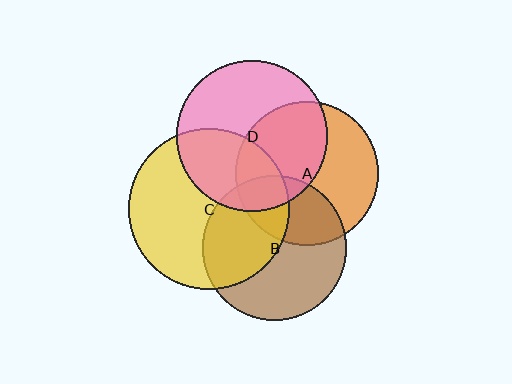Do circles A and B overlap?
Yes.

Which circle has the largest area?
Circle C (yellow).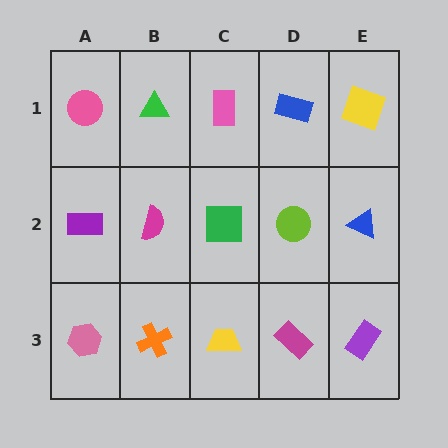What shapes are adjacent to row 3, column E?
A blue triangle (row 2, column E), a magenta rectangle (row 3, column D).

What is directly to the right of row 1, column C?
A blue rectangle.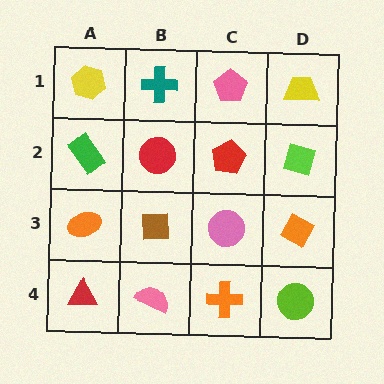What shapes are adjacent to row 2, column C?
A pink pentagon (row 1, column C), a pink circle (row 3, column C), a red circle (row 2, column B), a lime diamond (row 2, column D).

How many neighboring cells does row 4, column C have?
3.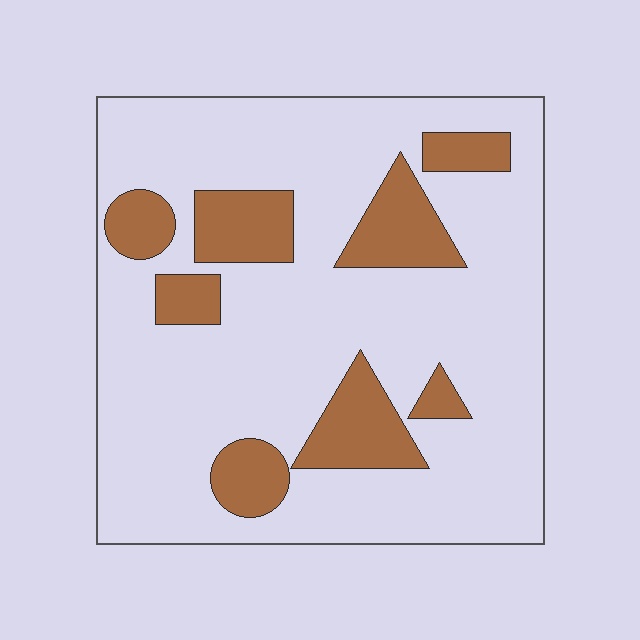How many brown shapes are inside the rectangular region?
8.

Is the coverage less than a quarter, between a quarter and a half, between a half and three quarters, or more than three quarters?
Less than a quarter.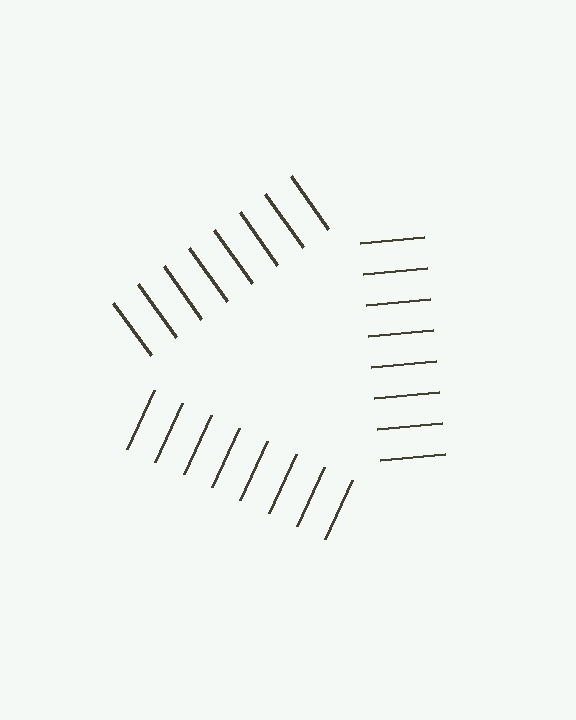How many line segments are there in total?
24 — 8 along each of the 3 edges.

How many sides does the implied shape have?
3 sides — the line-ends trace a triangle.